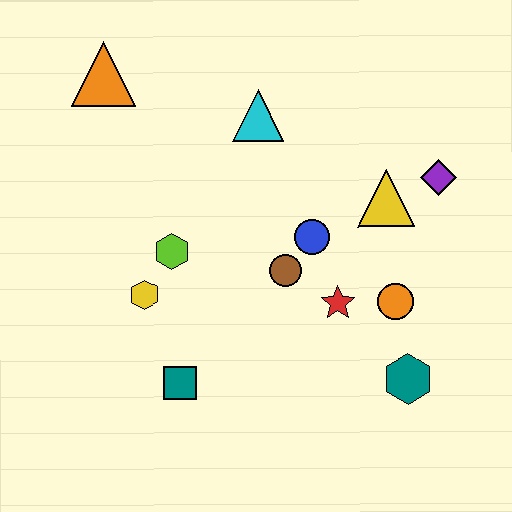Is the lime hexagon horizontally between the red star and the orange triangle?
Yes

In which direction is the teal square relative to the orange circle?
The teal square is to the left of the orange circle.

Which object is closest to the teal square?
The yellow hexagon is closest to the teal square.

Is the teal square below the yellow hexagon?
Yes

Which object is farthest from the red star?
The orange triangle is farthest from the red star.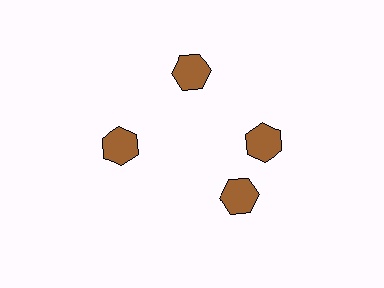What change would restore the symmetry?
The symmetry would be restored by rotating it back into even spacing with its neighbors so that all 4 hexagons sit at equal angles and equal distance from the center.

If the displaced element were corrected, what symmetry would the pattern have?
It would have 4-fold rotational symmetry — the pattern would map onto itself every 90 degrees.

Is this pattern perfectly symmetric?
No. The 4 brown hexagons are arranged in a ring, but one element near the 6 o'clock position is rotated out of alignment along the ring, breaking the 4-fold rotational symmetry.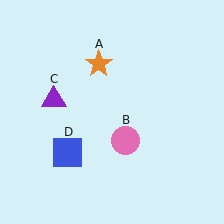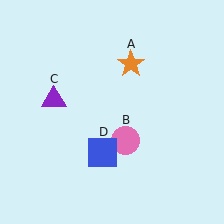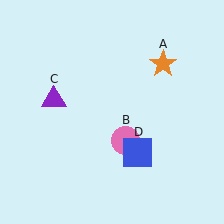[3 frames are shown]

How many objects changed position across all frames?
2 objects changed position: orange star (object A), blue square (object D).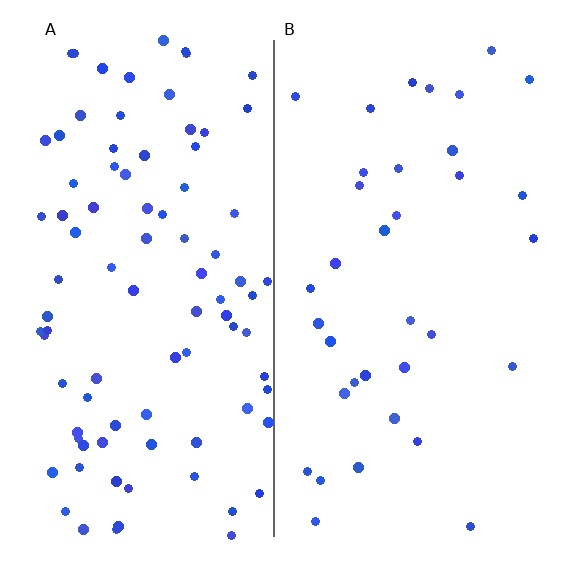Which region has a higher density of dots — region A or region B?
A (the left).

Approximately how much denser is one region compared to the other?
Approximately 2.6× — region A over region B.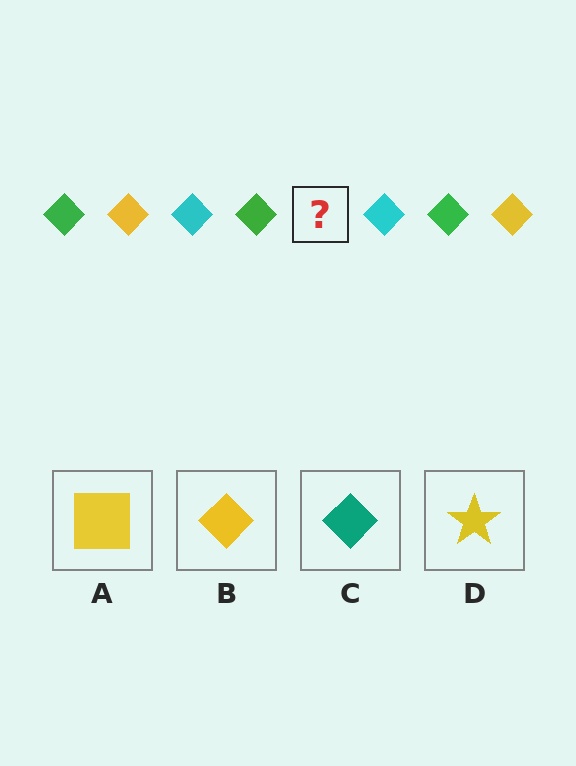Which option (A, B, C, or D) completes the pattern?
B.